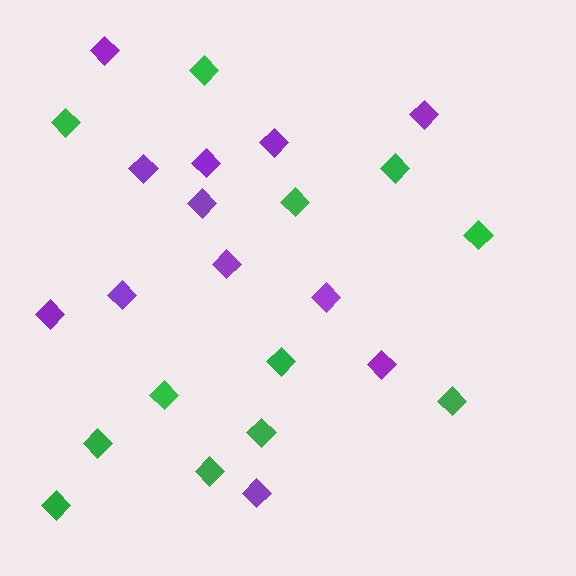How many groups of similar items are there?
There are 2 groups: one group of purple diamonds (12) and one group of green diamonds (12).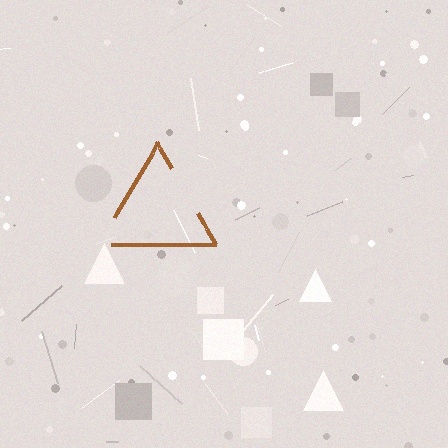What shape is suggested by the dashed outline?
The dashed outline suggests a triangle.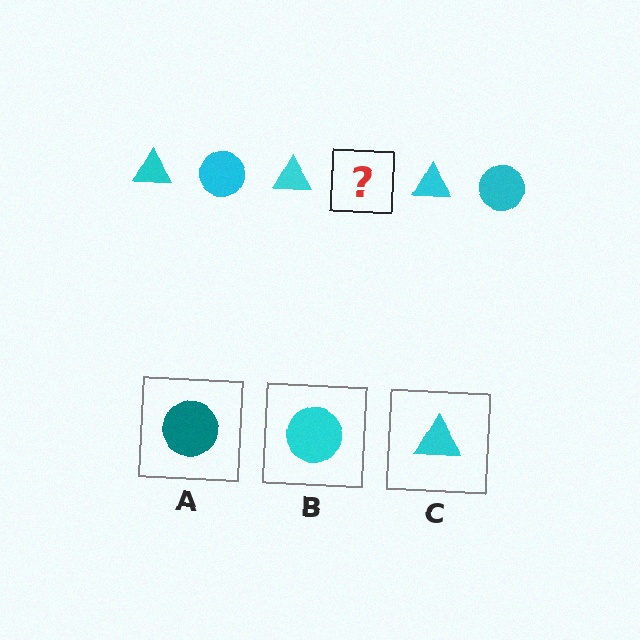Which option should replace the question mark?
Option B.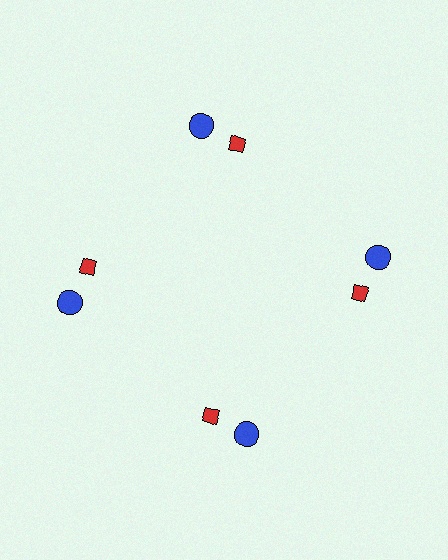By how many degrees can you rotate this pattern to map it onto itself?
The pattern maps onto itself every 90 degrees of rotation.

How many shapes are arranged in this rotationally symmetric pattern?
There are 8 shapes, arranged in 4 groups of 2.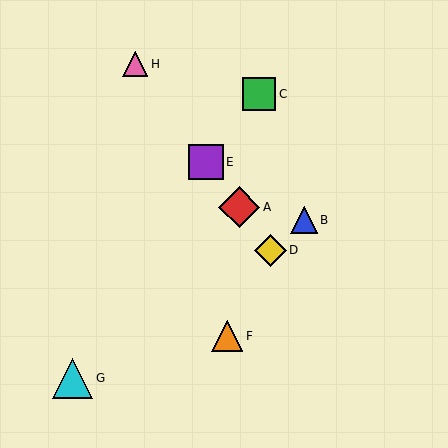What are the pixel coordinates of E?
Object E is at (206, 162).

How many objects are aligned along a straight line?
4 objects (A, D, E, H) are aligned along a straight line.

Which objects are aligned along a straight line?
Objects A, D, E, H are aligned along a straight line.